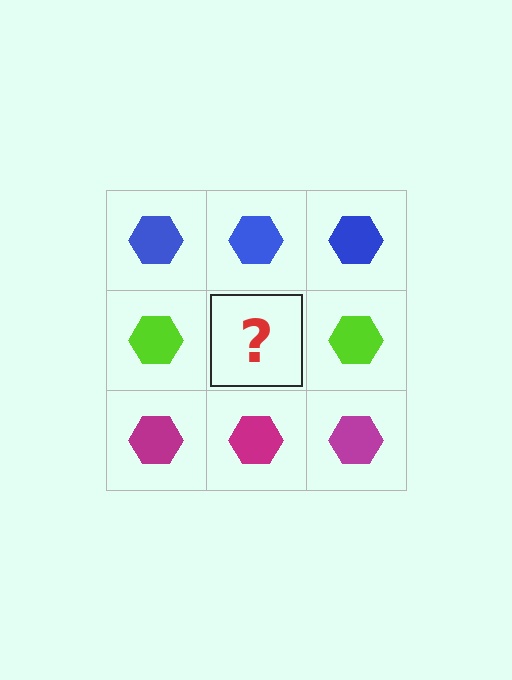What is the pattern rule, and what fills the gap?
The rule is that each row has a consistent color. The gap should be filled with a lime hexagon.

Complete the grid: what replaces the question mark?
The question mark should be replaced with a lime hexagon.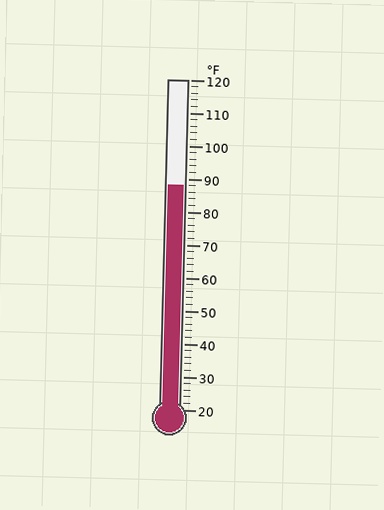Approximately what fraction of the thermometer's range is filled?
The thermometer is filled to approximately 70% of its range.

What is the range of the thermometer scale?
The thermometer scale ranges from 20°F to 120°F.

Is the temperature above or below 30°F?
The temperature is above 30°F.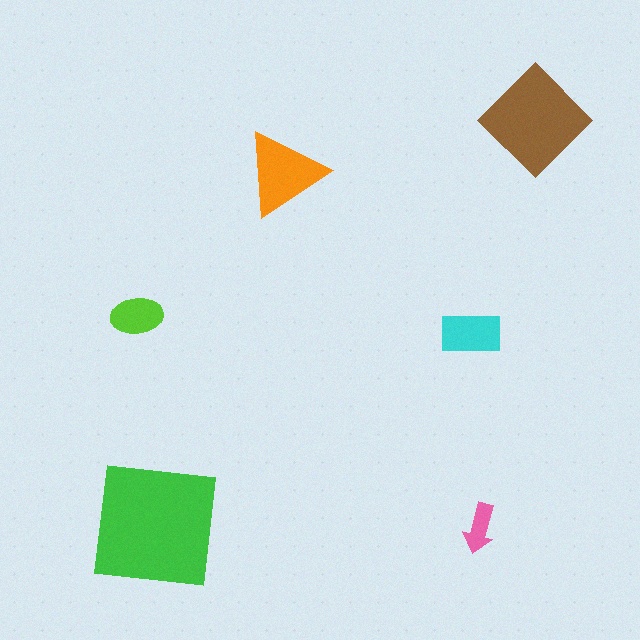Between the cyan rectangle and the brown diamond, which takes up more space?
The brown diamond.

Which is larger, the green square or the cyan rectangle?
The green square.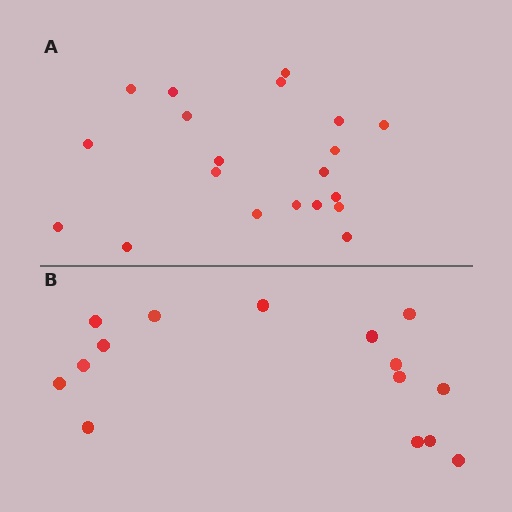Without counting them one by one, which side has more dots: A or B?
Region A (the top region) has more dots.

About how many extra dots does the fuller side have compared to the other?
Region A has about 5 more dots than region B.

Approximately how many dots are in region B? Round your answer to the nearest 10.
About 20 dots. (The exact count is 15, which rounds to 20.)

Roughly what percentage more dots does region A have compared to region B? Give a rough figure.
About 35% more.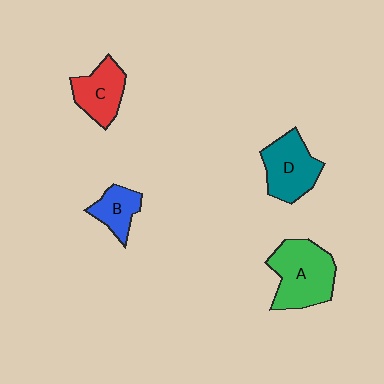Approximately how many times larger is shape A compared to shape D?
Approximately 1.3 times.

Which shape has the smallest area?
Shape B (blue).